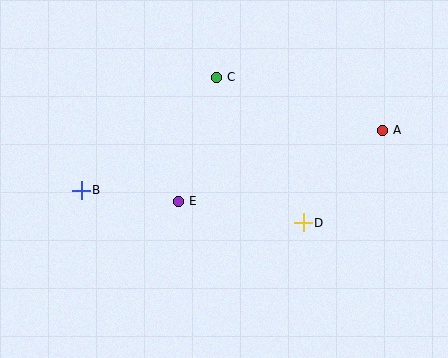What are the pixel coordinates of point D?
Point D is at (303, 223).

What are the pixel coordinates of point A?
Point A is at (382, 130).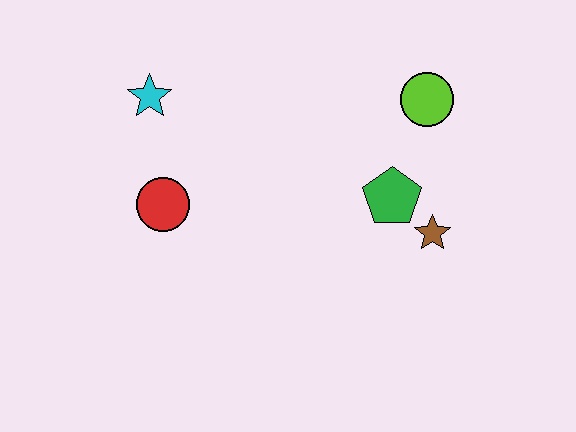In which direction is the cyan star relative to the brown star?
The cyan star is to the left of the brown star.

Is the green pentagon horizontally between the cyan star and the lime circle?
Yes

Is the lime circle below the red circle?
No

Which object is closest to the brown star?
The green pentagon is closest to the brown star.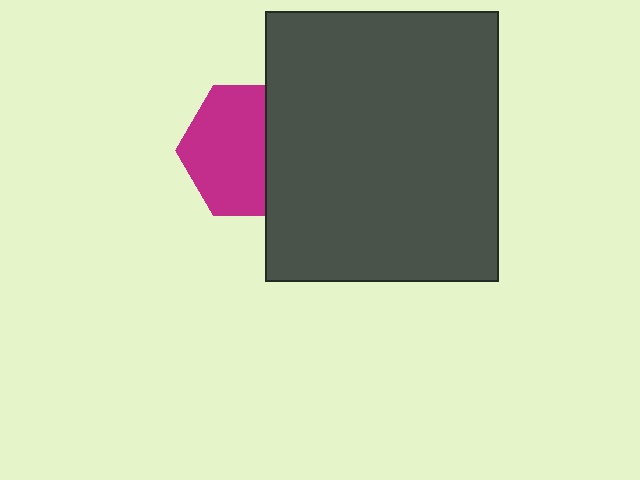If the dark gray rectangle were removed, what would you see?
You would see the complete magenta hexagon.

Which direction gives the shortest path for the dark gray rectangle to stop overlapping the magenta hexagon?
Moving right gives the shortest separation.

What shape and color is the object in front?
The object in front is a dark gray rectangle.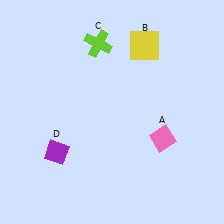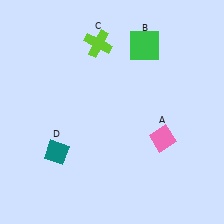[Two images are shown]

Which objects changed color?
B changed from yellow to green. D changed from purple to teal.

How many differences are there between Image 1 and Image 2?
There are 2 differences between the two images.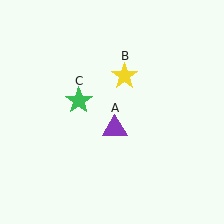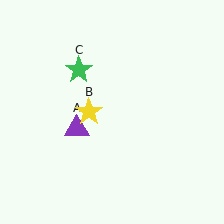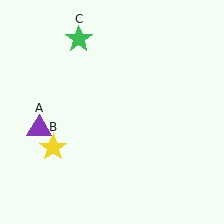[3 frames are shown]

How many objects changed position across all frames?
3 objects changed position: purple triangle (object A), yellow star (object B), green star (object C).